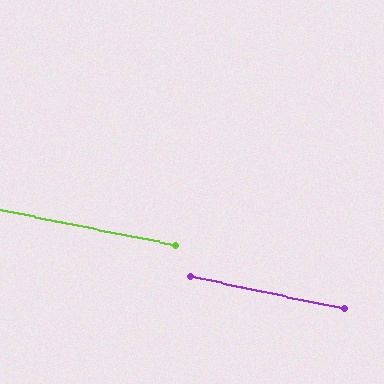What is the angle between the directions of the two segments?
Approximately 1 degree.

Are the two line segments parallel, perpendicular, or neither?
Parallel — their directions differ by only 0.9°.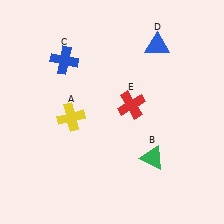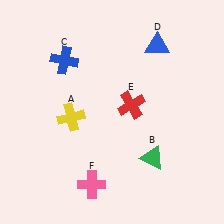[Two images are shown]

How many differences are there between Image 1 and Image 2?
There is 1 difference between the two images.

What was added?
A pink cross (F) was added in Image 2.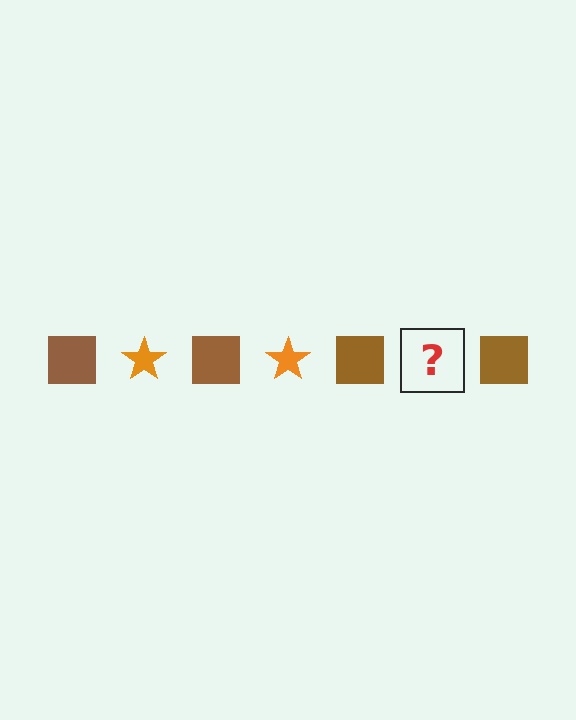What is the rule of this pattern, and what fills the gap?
The rule is that the pattern alternates between brown square and orange star. The gap should be filled with an orange star.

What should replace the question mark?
The question mark should be replaced with an orange star.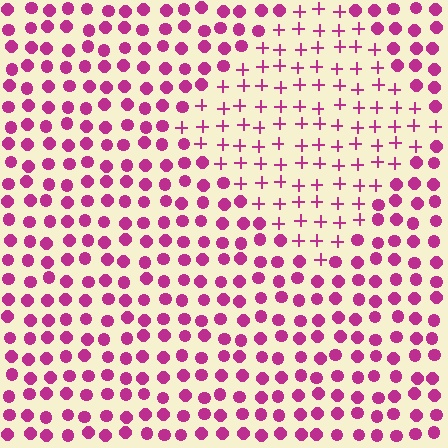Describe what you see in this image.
The image is filled with small magenta elements arranged in a uniform grid. A diamond-shaped region contains plus signs, while the surrounding area contains circles. The boundary is defined purely by the change in element shape.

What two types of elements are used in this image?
The image uses plus signs inside the diamond region and circles outside it.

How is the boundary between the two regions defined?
The boundary is defined by a change in element shape: plus signs inside vs. circles outside. All elements share the same color and spacing.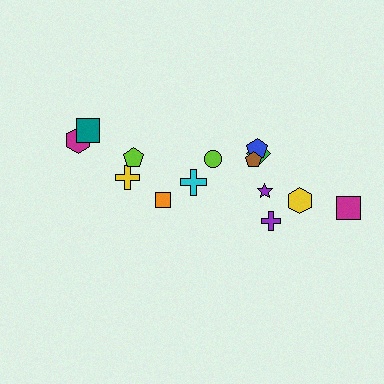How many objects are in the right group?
There are 8 objects.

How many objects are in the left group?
There are 6 objects.